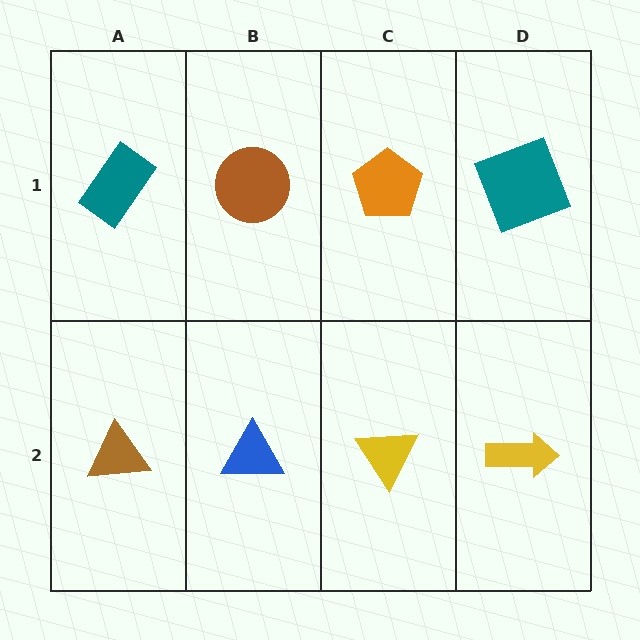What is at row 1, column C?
An orange pentagon.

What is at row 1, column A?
A teal rectangle.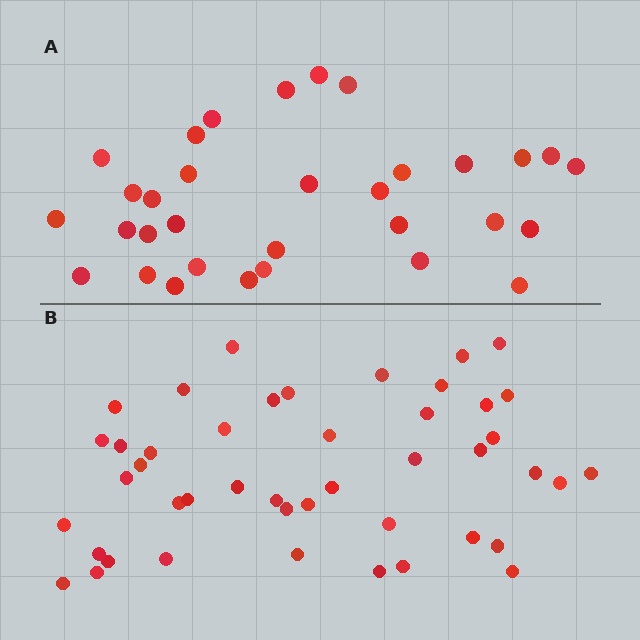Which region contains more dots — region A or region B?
Region B (the bottom region) has more dots.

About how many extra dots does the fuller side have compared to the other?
Region B has approximately 15 more dots than region A.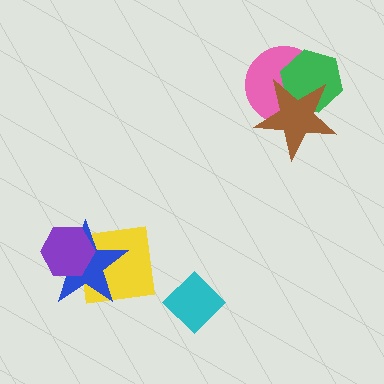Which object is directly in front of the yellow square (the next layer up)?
The blue star is directly in front of the yellow square.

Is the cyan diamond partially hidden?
No, no other shape covers it.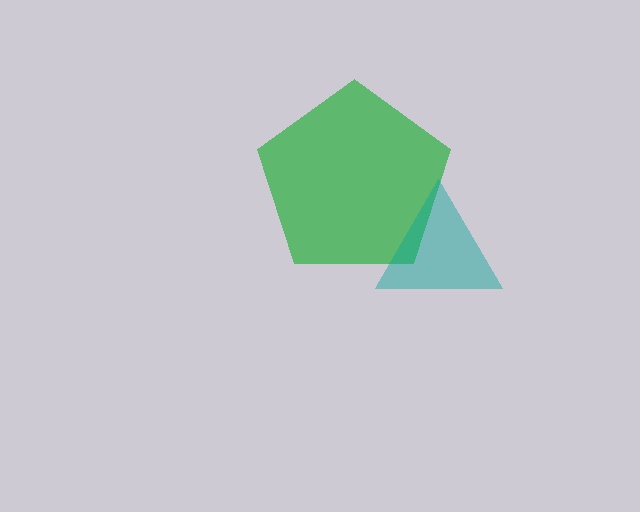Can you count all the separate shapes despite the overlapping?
Yes, there are 2 separate shapes.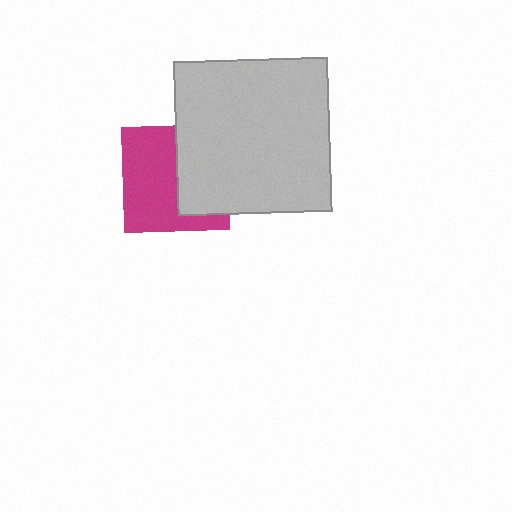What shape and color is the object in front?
The object in front is a light gray square.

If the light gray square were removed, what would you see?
You would see the complete magenta square.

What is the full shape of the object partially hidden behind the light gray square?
The partially hidden object is a magenta square.